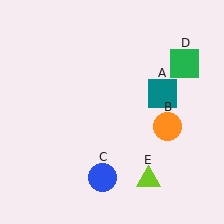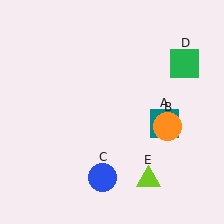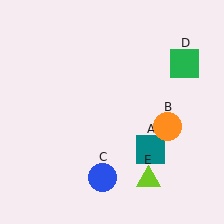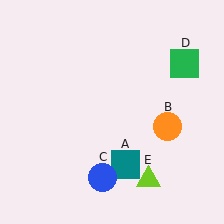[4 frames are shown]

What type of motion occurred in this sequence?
The teal square (object A) rotated clockwise around the center of the scene.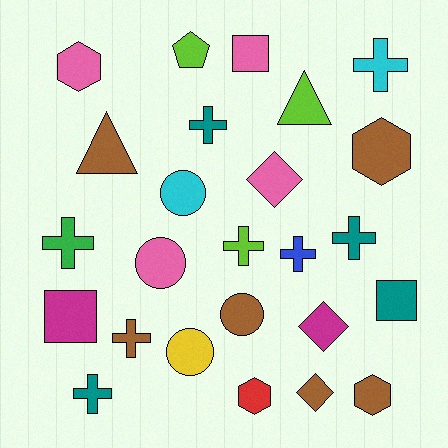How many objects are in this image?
There are 25 objects.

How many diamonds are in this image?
There are 3 diamonds.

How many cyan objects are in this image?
There are 2 cyan objects.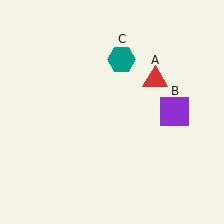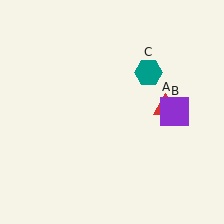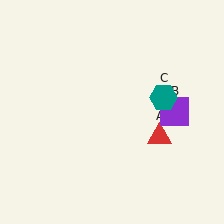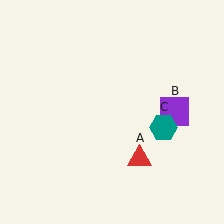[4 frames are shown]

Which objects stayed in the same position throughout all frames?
Purple square (object B) remained stationary.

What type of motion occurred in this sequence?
The red triangle (object A), teal hexagon (object C) rotated clockwise around the center of the scene.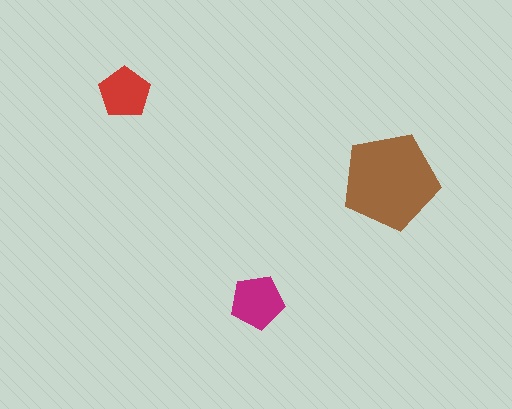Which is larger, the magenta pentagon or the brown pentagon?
The brown one.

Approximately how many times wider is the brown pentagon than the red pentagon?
About 2 times wider.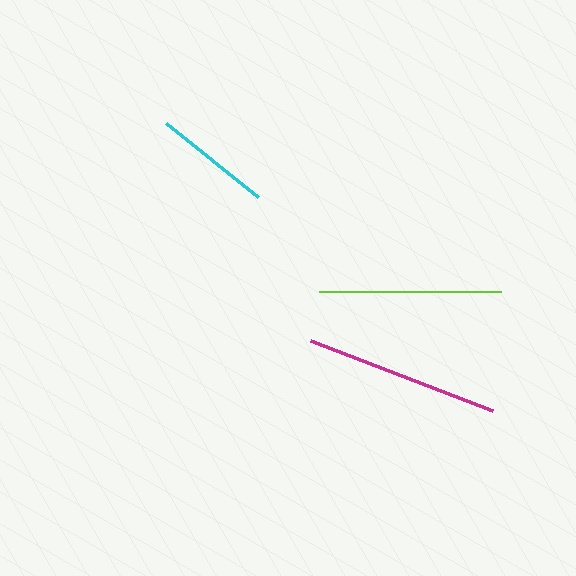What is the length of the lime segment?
The lime segment is approximately 182 pixels long.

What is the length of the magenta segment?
The magenta segment is approximately 195 pixels long.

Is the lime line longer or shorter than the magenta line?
The magenta line is longer than the lime line.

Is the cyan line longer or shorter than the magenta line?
The magenta line is longer than the cyan line.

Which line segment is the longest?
The magenta line is the longest at approximately 195 pixels.